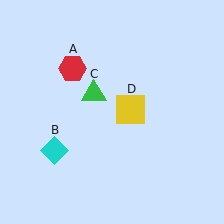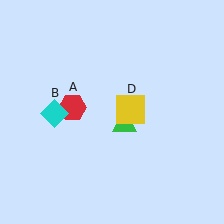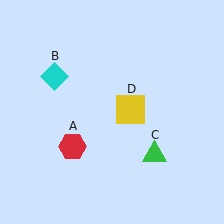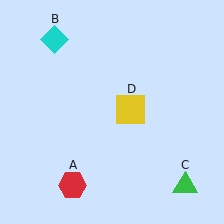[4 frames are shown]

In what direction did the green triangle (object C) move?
The green triangle (object C) moved down and to the right.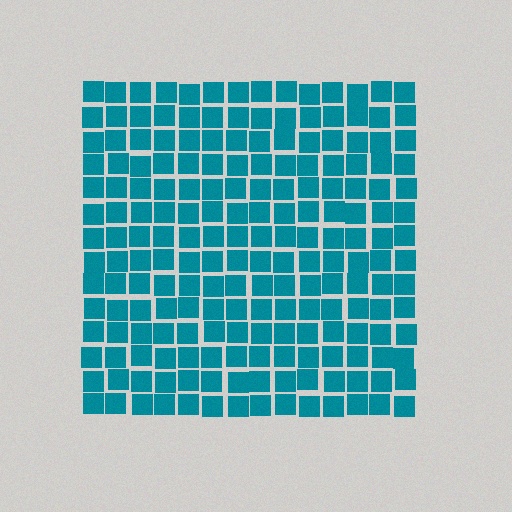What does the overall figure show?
The overall figure shows a square.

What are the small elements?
The small elements are squares.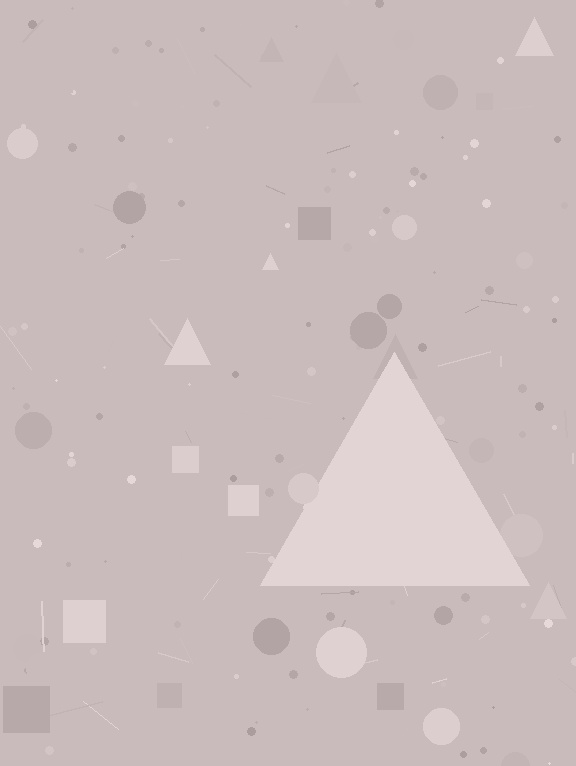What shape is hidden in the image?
A triangle is hidden in the image.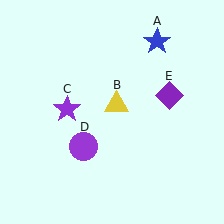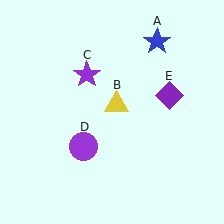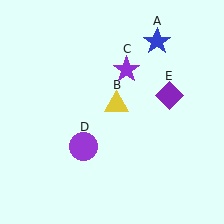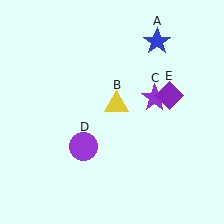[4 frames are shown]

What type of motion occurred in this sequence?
The purple star (object C) rotated clockwise around the center of the scene.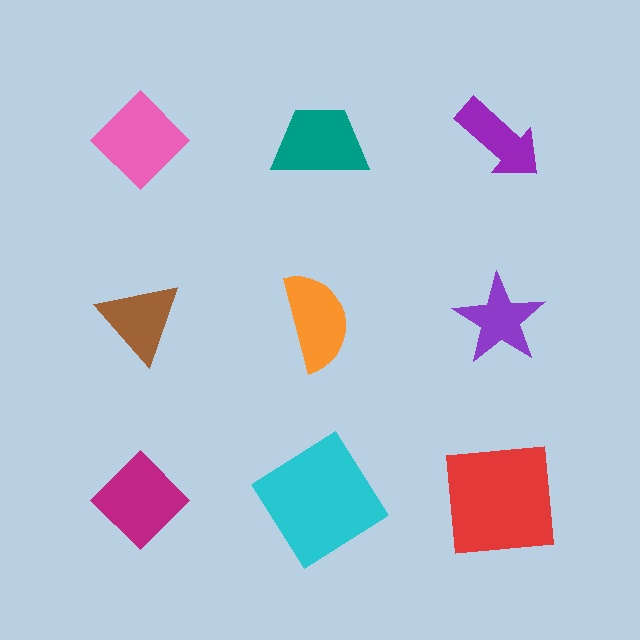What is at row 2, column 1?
A brown triangle.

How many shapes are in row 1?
3 shapes.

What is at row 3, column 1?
A magenta diamond.